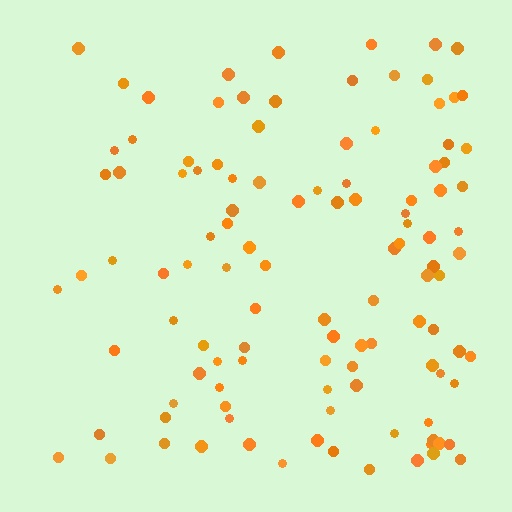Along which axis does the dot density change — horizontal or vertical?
Horizontal.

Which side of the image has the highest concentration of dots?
The right.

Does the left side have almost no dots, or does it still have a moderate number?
Still a moderate number, just noticeably fewer than the right.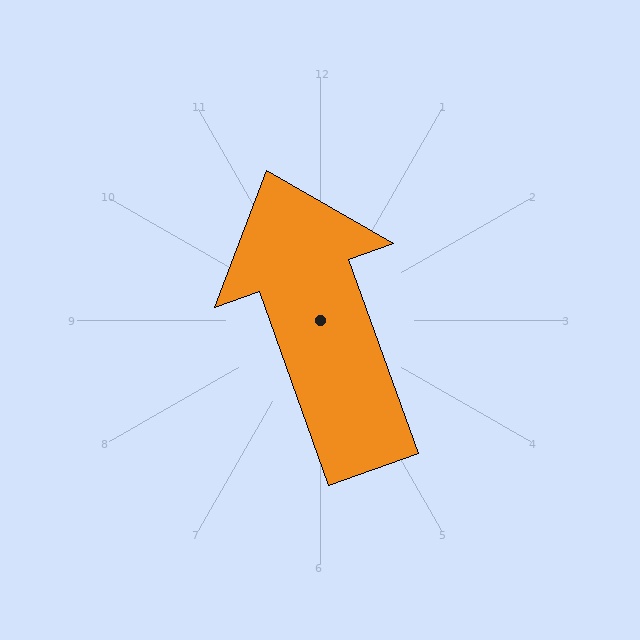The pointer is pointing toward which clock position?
Roughly 11 o'clock.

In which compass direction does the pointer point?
North.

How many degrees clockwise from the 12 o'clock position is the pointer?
Approximately 340 degrees.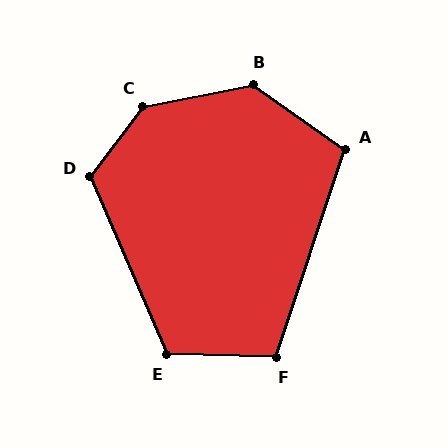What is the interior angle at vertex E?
Approximately 114 degrees (obtuse).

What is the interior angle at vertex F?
Approximately 107 degrees (obtuse).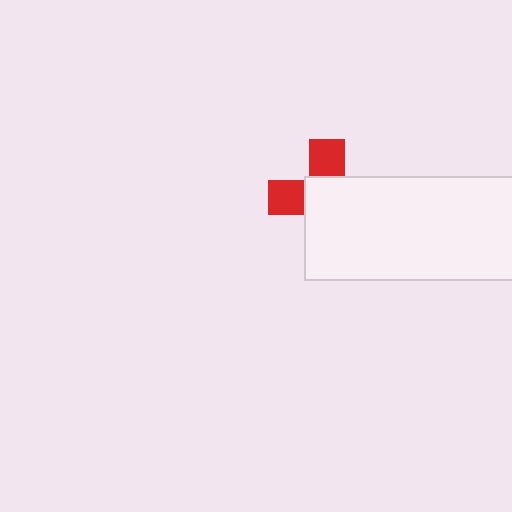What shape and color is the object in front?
The object in front is a white rectangle.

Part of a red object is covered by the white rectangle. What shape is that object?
It is a cross.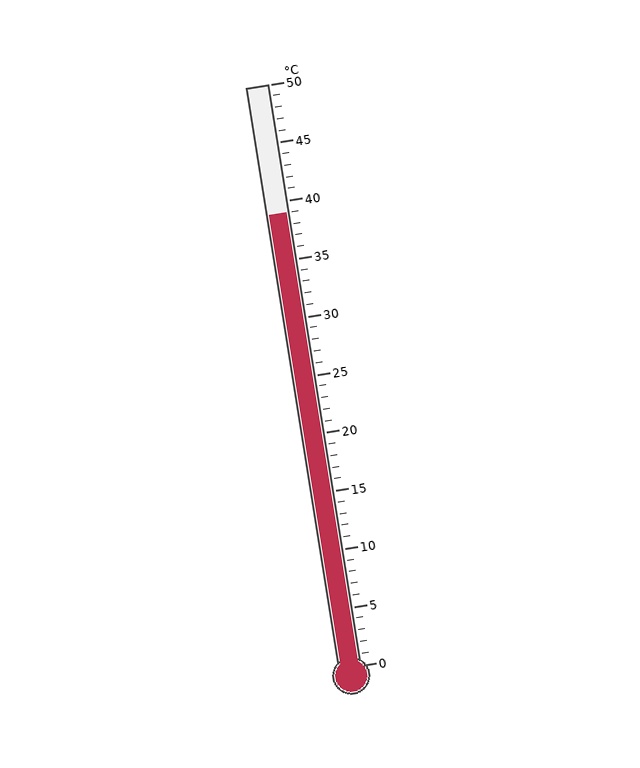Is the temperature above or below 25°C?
The temperature is above 25°C.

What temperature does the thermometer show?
The thermometer shows approximately 39°C.